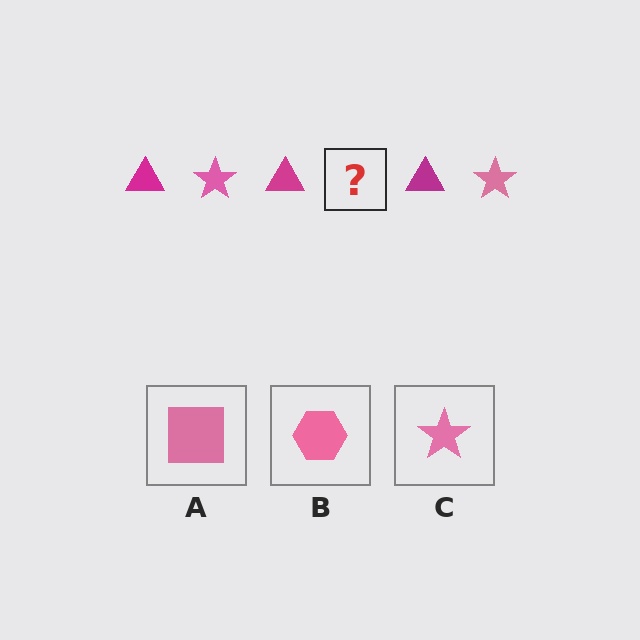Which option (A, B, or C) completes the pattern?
C.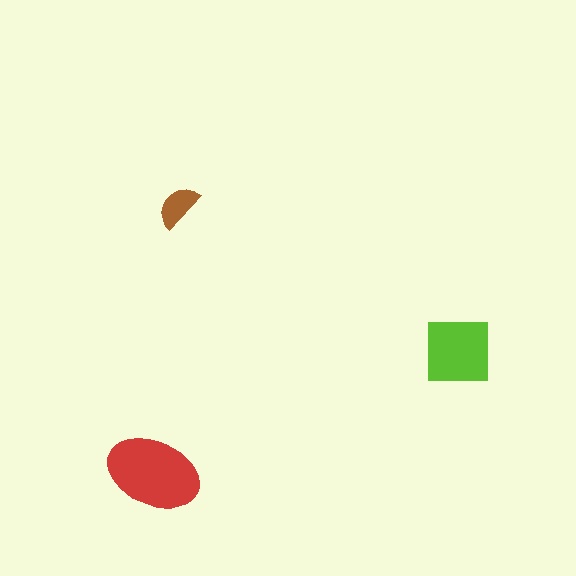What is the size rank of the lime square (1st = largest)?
2nd.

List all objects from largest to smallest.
The red ellipse, the lime square, the brown semicircle.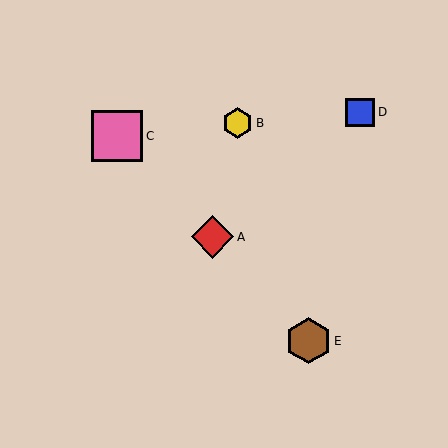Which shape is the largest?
The pink square (labeled C) is the largest.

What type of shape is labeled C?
Shape C is a pink square.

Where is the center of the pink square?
The center of the pink square is at (117, 136).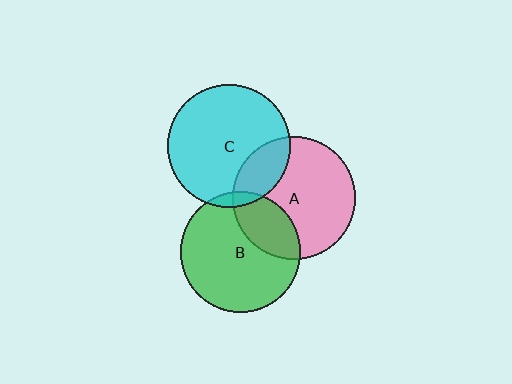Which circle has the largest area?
Circle C (cyan).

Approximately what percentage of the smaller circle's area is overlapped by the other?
Approximately 20%.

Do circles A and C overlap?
Yes.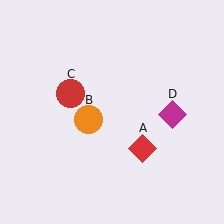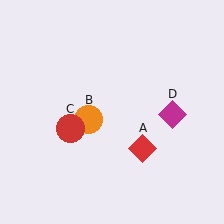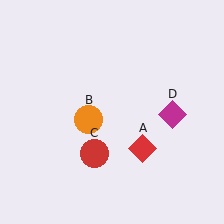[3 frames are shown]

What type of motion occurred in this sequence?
The red circle (object C) rotated counterclockwise around the center of the scene.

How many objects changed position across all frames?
1 object changed position: red circle (object C).